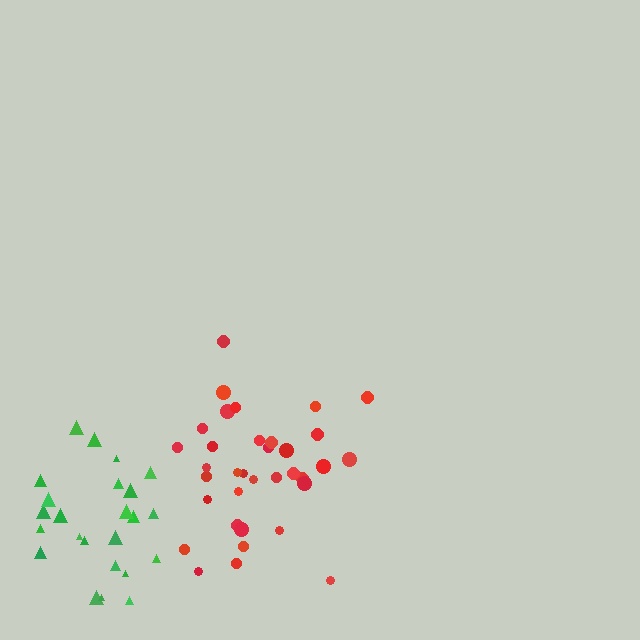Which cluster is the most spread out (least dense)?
Red.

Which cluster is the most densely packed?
Green.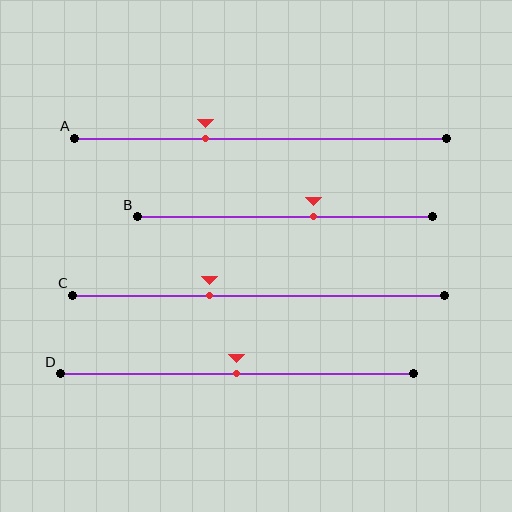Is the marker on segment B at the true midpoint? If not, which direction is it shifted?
No, the marker on segment B is shifted to the right by about 10% of the segment length.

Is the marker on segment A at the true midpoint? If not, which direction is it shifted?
No, the marker on segment A is shifted to the left by about 15% of the segment length.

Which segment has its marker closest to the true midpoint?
Segment D has its marker closest to the true midpoint.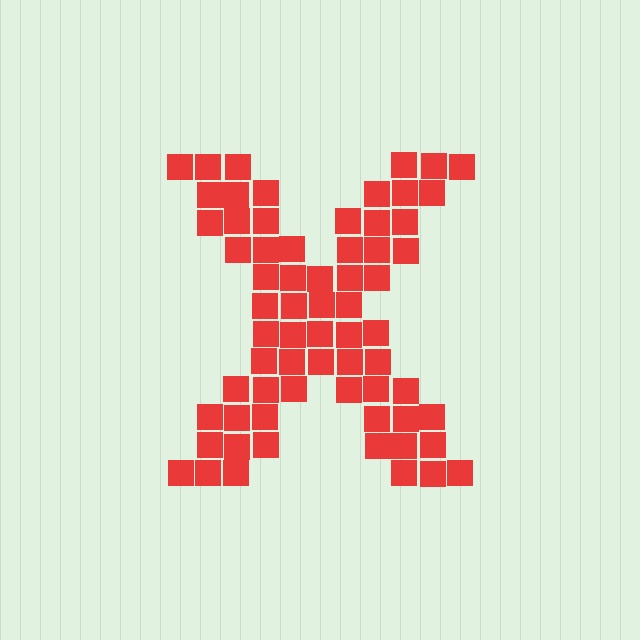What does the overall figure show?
The overall figure shows the letter X.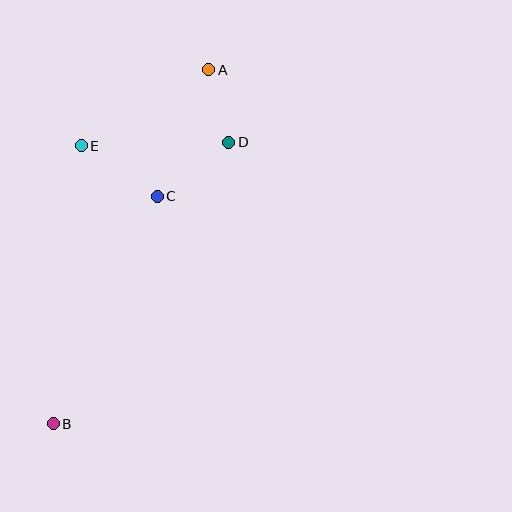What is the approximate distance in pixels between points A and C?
The distance between A and C is approximately 137 pixels.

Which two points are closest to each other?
Points A and D are closest to each other.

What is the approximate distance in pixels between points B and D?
The distance between B and D is approximately 332 pixels.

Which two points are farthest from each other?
Points A and B are farthest from each other.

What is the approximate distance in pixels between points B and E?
The distance between B and E is approximately 279 pixels.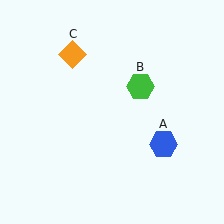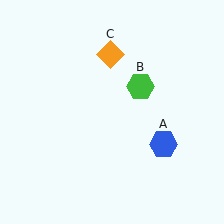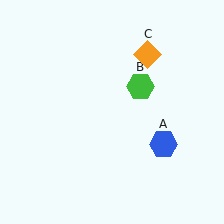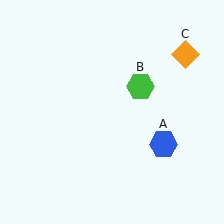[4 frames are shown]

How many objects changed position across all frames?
1 object changed position: orange diamond (object C).